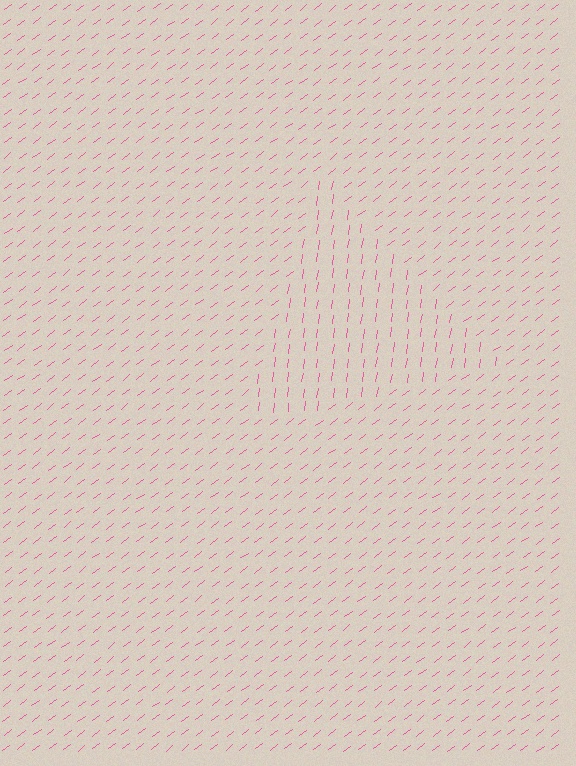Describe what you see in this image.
The image is filled with small pink line segments. A triangle region in the image has lines oriented differently from the surrounding lines, creating a visible texture boundary.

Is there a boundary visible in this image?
Yes, there is a texture boundary formed by a change in line orientation.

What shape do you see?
I see a triangle.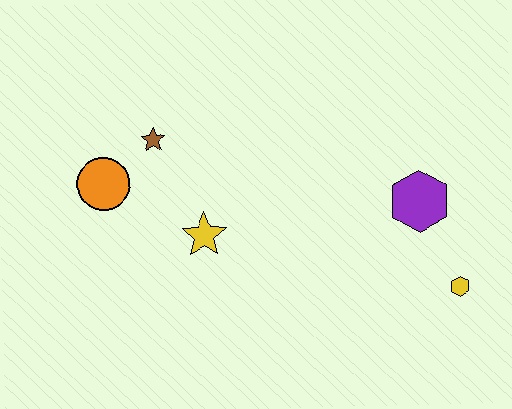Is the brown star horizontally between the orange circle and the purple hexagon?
Yes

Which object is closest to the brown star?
The orange circle is closest to the brown star.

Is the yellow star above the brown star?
No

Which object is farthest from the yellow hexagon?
The orange circle is farthest from the yellow hexagon.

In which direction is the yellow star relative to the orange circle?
The yellow star is to the right of the orange circle.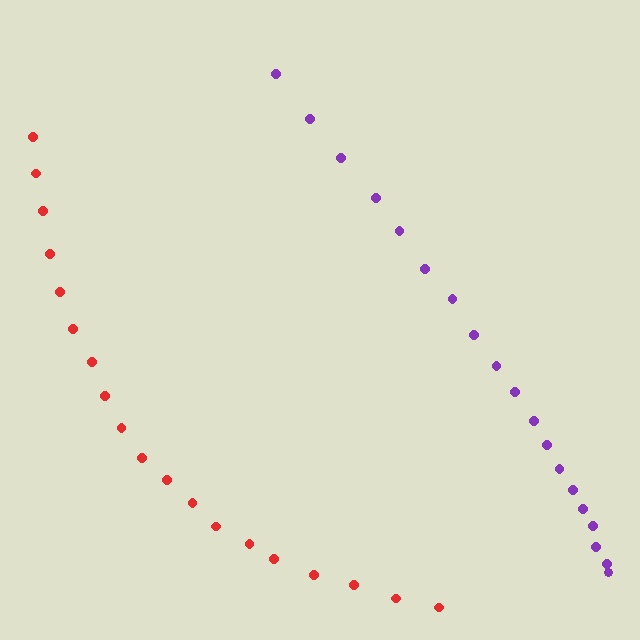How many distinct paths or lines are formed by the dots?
There are 2 distinct paths.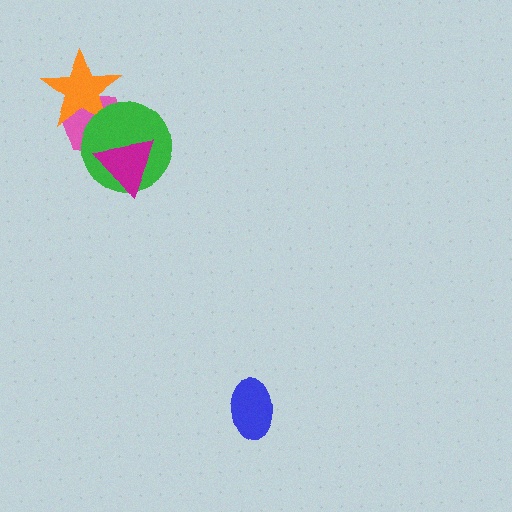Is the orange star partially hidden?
Yes, it is partially covered by another shape.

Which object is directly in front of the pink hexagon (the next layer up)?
The orange star is directly in front of the pink hexagon.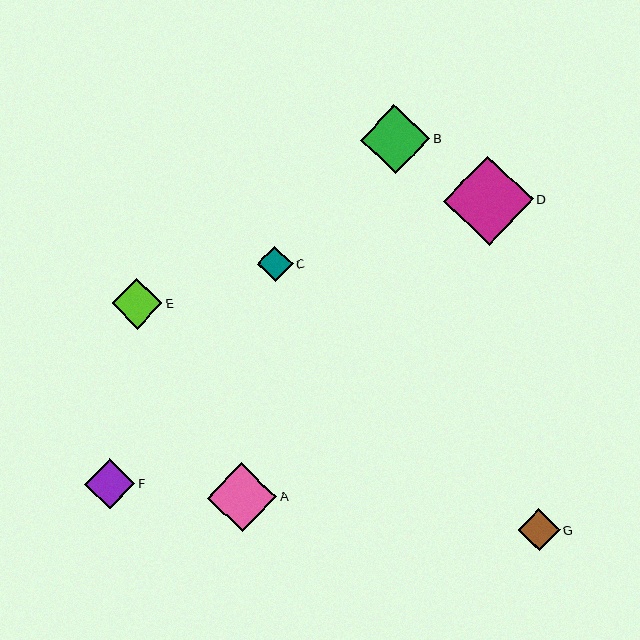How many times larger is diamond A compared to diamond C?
Diamond A is approximately 2.0 times the size of diamond C.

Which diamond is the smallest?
Diamond C is the smallest with a size of approximately 35 pixels.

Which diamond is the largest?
Diamond D is the largest with a size of approximately 90 pixels.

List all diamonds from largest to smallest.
From largest to smallest: D, B, A, E, F, G, C.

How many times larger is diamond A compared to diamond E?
Diamond A is approximately 1.4 times the size of diamond E.